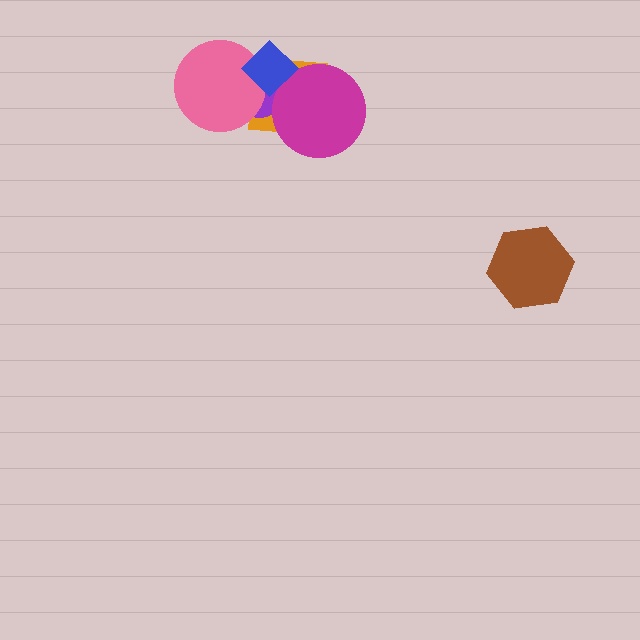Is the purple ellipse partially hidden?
Yes, it is partially covered by another shape.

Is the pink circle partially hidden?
Yes, it is partially covered by another shape.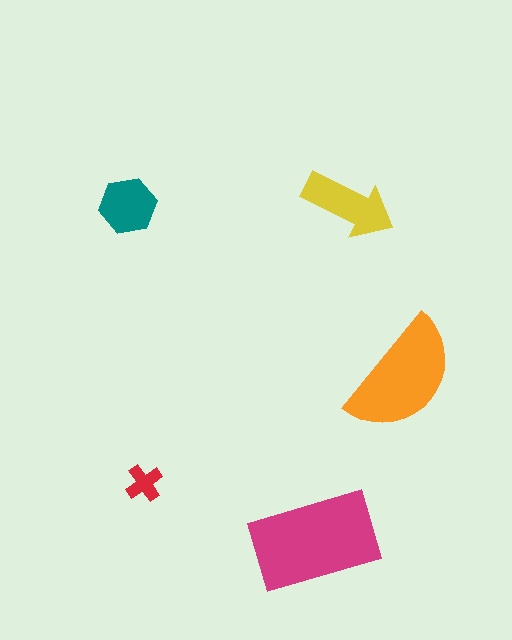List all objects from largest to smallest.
The magenta rectangle, the orange semicircle, the yellow arrow, the teal hexagon, the red cross.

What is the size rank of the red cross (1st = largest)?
5th.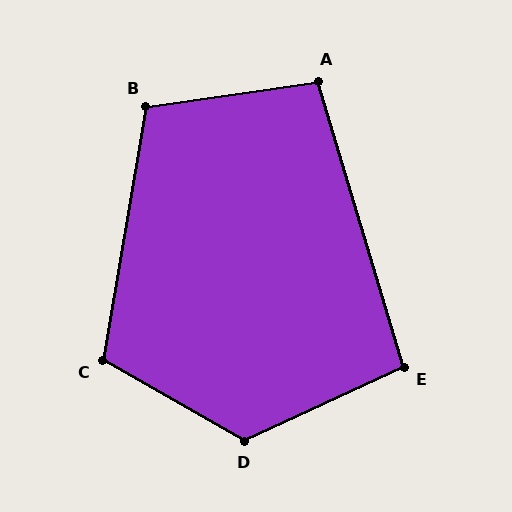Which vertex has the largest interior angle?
D, at approximately 126 degrees.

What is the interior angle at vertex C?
Approximately 110 degrees (obtuse).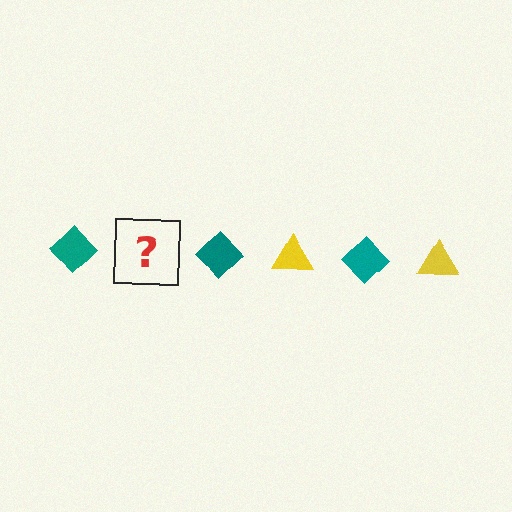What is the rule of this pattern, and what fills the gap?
The rule is that the pattern alternates between teal diamond and yellow triangle. The gap should be filled with a yellow triangle.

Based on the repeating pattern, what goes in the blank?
The blank should be a yellow triangle.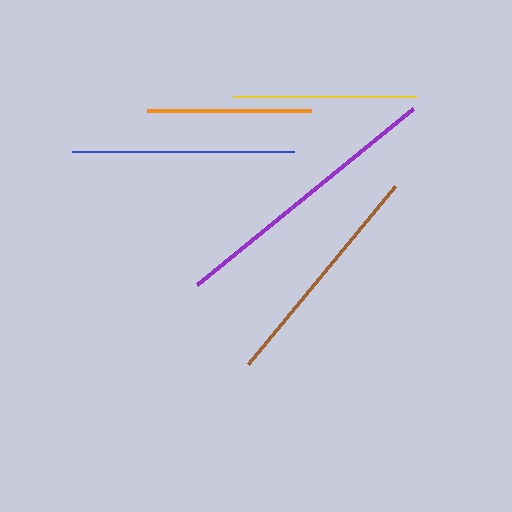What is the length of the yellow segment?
The yellow segment is approximately 183 pixels long.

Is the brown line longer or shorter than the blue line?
The brown line is longer than the blue line.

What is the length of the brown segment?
The brown segment is approximately 230 pixels long.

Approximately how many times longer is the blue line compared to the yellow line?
The blue line is approximately 1.2 times the length of the yellow line.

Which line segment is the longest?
The purple line is the longest at approximately 279 pixels.